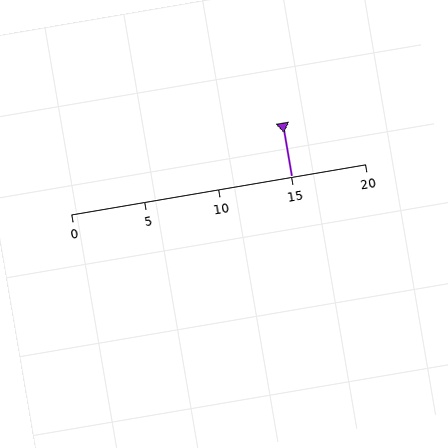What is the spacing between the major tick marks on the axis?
The major ticks are spaced 5 apart.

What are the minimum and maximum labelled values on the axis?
The axis runs from 0 to 20.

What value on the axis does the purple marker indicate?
The marker indicates approximately 15.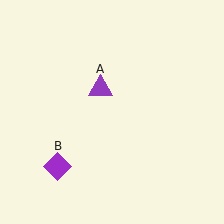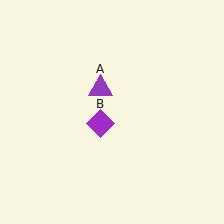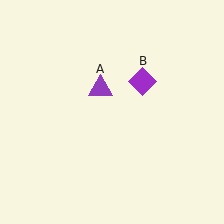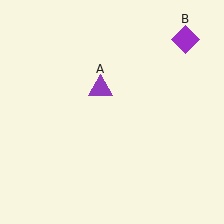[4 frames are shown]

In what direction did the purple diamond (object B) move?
The purple diamond (object B) moved up and to the right.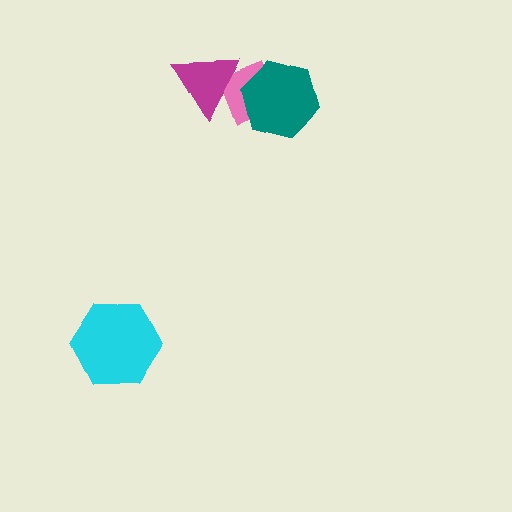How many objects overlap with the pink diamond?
2 objects overlap with the pink diamond.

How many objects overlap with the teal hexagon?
1 object overlaps with the teal hexagon.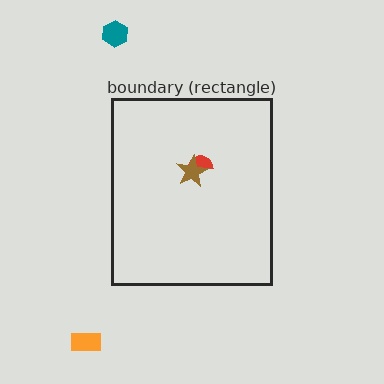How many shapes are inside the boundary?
2 inside, 2 outside.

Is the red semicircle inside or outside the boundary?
Inside.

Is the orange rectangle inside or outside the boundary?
Outside.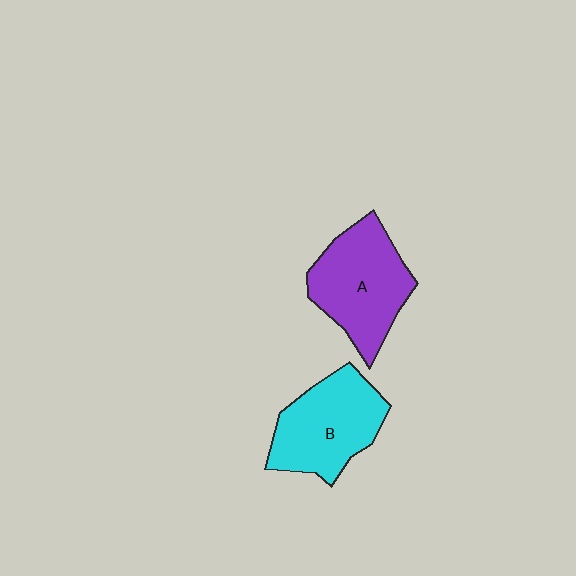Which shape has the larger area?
Shape A (purple).